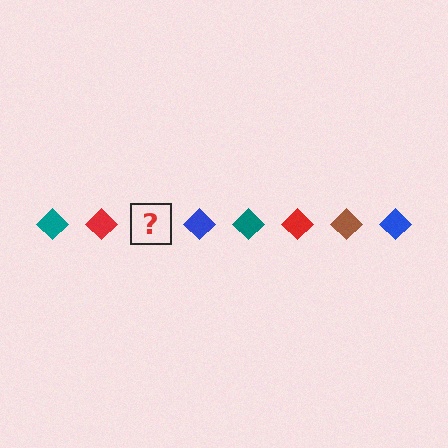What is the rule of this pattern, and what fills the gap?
The rule is that the pattern cycles through teal, red, brown, blue diamonds. The gap should be filled with a brown diamond.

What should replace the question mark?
The question mark should be replaced with a brown diamond.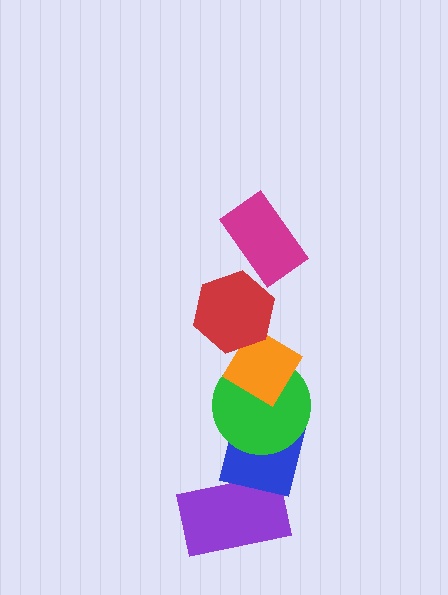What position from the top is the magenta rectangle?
The magenta rectangle is 1st from the top.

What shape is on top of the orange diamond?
The red hexagon is on top of the orange diamond.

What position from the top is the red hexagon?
The red hexagon is 2nd from the top.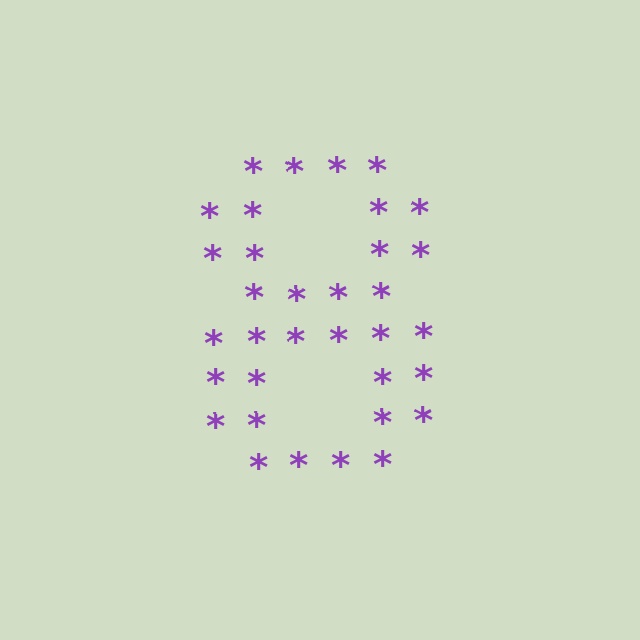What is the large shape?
The large shape is the digit 8.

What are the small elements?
The small elements are asterisks.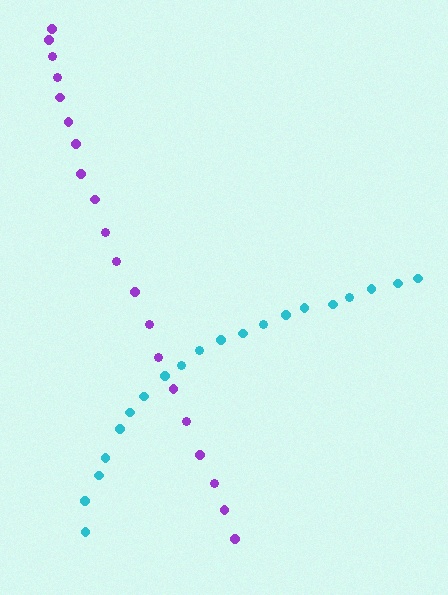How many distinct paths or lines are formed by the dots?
There are 2 distinct paths.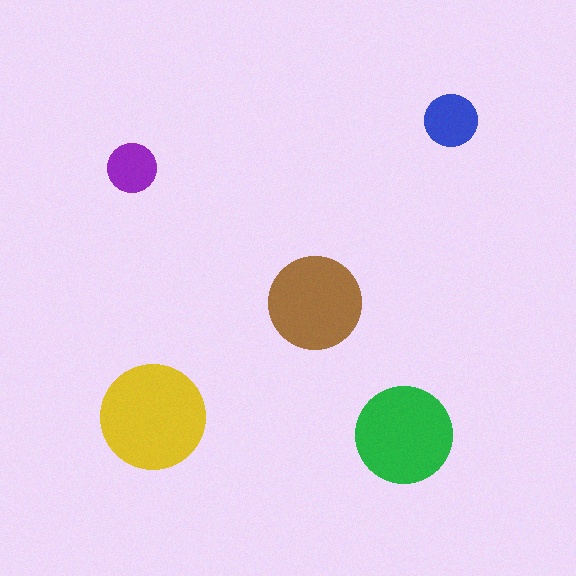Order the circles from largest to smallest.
the yellow one, the green one, the brown one, the blue one, the purple one.